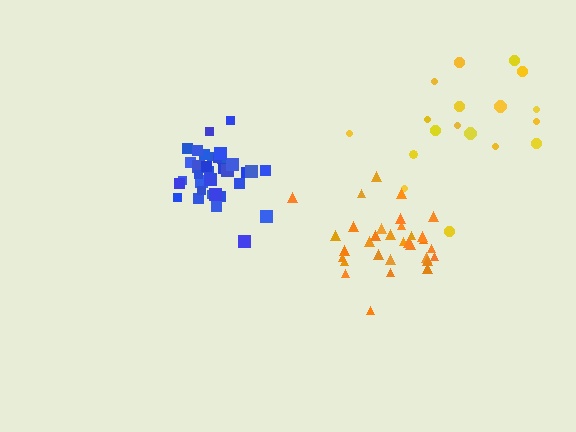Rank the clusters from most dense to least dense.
blue, orange, yellow.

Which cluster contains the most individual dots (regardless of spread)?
Blue (34).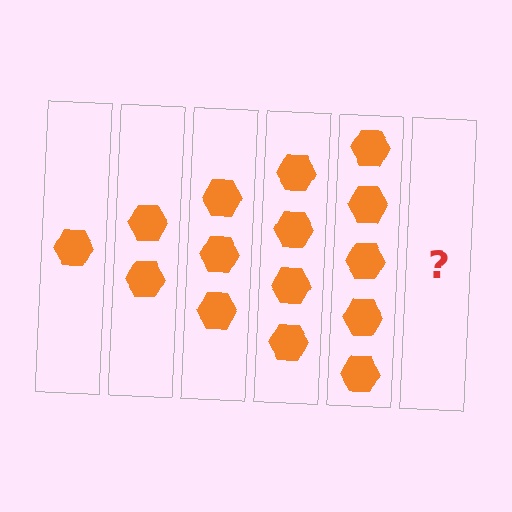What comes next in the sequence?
The next element should be 6 hexagons.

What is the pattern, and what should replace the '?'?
The pattern is that each step adds one more hexagon. The '?' should be 6 hexagons.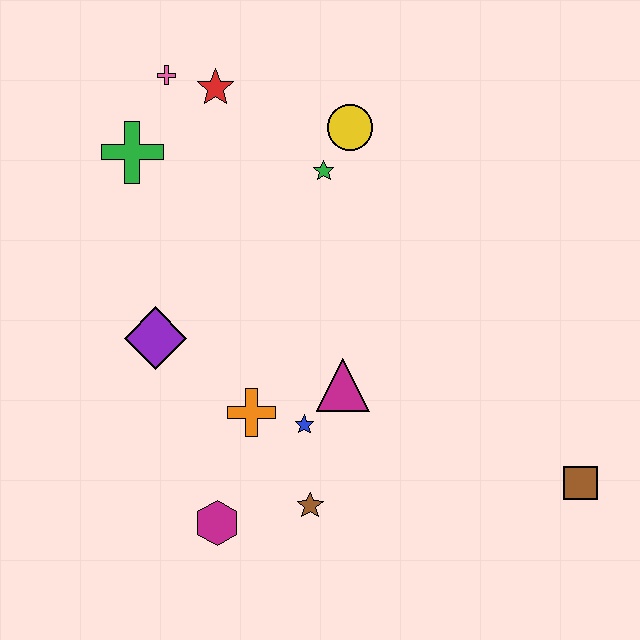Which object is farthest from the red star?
The brown square is farthest from the red star.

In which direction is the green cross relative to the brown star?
The green cross is above the brown star.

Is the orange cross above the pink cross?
No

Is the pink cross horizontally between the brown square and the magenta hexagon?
No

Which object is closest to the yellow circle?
The green star is closest to the yellow circle.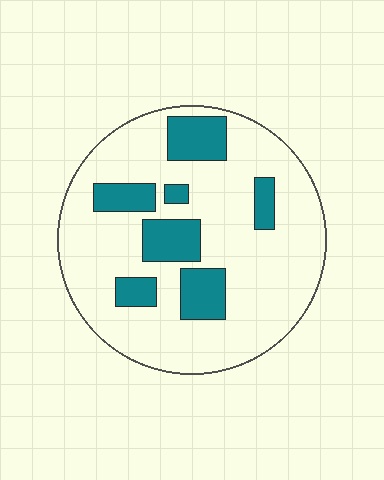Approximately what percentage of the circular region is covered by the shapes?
Approximately 20%.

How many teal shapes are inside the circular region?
7.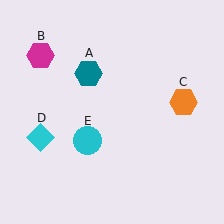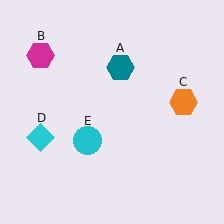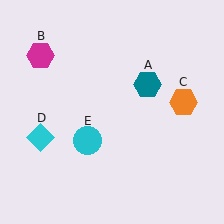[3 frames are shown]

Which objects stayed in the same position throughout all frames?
Magenta hexagon (object B) and orange hexagon (object C) and cyan diamond (object D) and cyan circle (object E) remained stationary.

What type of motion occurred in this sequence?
The teal hexagon (object A) rotated clockwise around the center of the scene.